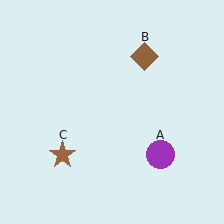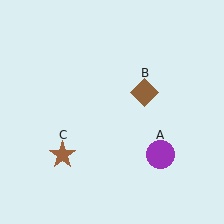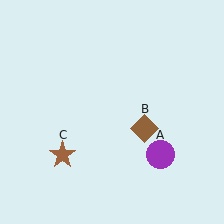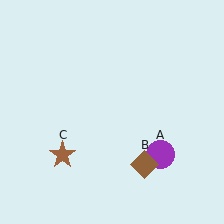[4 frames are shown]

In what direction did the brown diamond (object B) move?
The brown diamond (object B) moved down.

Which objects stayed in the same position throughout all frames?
Purple circle (object A) and brown star (object C) remained stationary.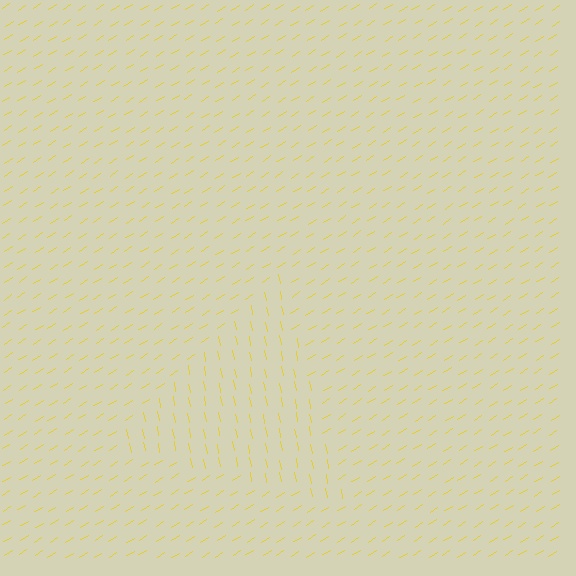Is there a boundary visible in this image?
Yes, there is a texture boundary formed by a change in line orientation.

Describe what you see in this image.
The image is filled with small yellow line segments. A triangle region in the image has lines oriented differently from the surrounding lines, creating a visible texture boundary.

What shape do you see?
I see a triangle.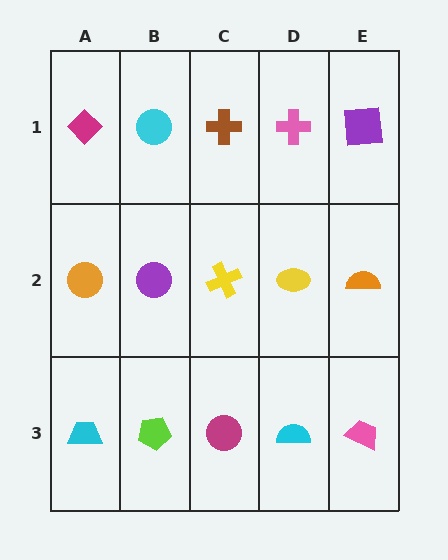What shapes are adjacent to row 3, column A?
An orange circle (row 2, column A), a lime pentagon (row 3, column B).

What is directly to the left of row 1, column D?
A brown cross.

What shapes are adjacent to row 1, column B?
A purple circle (row 2, column B), a magenta diamond (row 1, column A), a brown cross (row 1, column C).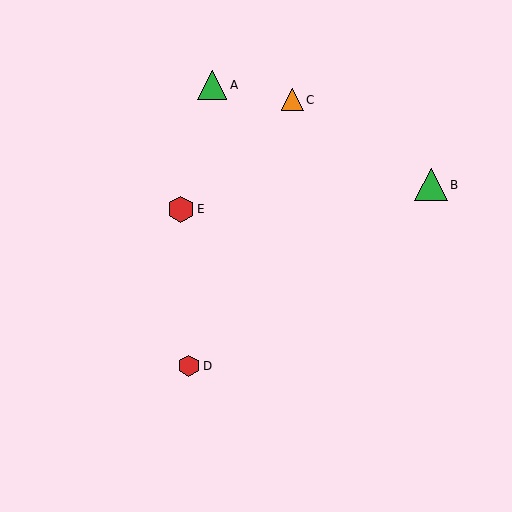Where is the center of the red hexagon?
The center of the red hexagon is at (181, 209).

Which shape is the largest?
The green triangle (labeled B) is the largest.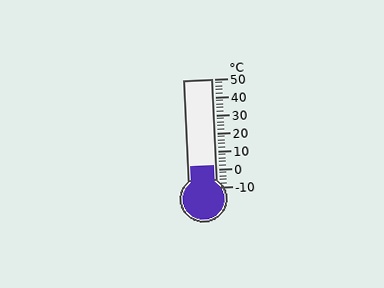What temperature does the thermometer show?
The thermometer shows approximately 2°C.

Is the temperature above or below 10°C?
The temperature is below 10°C.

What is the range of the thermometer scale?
The thermometer scale ranges from -10°C to 50°C.